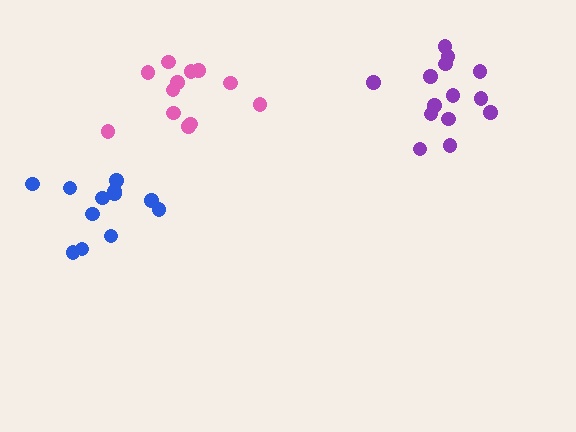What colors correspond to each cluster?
The clusters are colored: pink, blue, purple.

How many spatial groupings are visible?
There are 3 spatial groupings.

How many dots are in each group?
Group 1: 12 dots, Group 2: 12 dots, Group 3: 14 dots (38 total).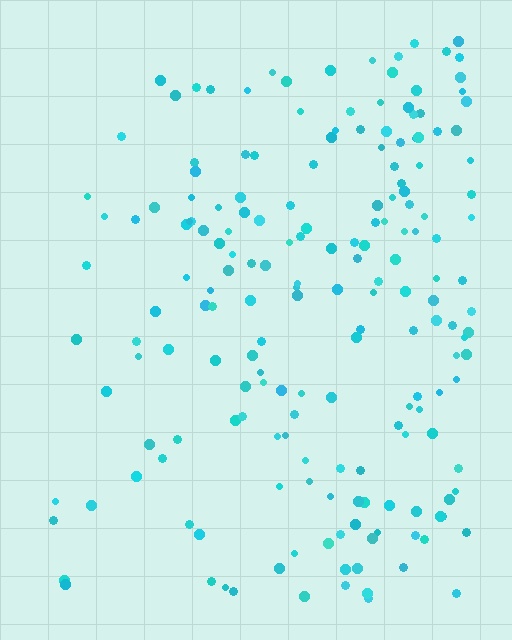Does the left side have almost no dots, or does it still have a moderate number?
Still a moderate number, just noticeably fewer than the right.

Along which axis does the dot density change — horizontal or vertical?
Horizontal.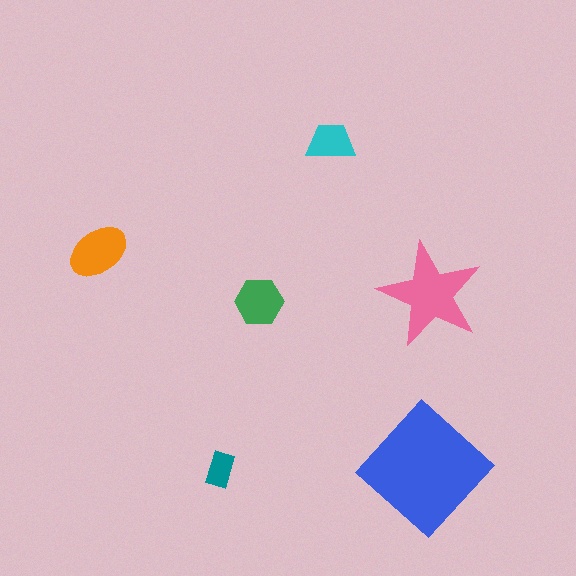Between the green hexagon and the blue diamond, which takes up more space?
The blue diamond.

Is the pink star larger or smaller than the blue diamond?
Smaller.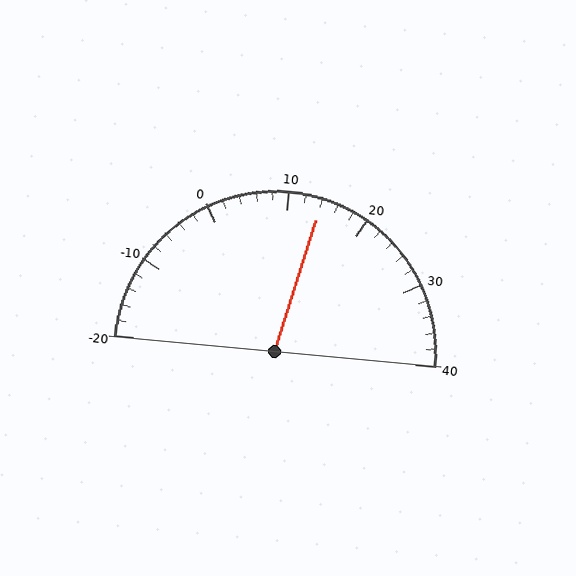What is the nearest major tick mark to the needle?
The nearest major tick mark is 10.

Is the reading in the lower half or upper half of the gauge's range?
The reading is in the upper half of the range (-20 to 40).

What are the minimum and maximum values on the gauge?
The gauge ranges from -20 to 40.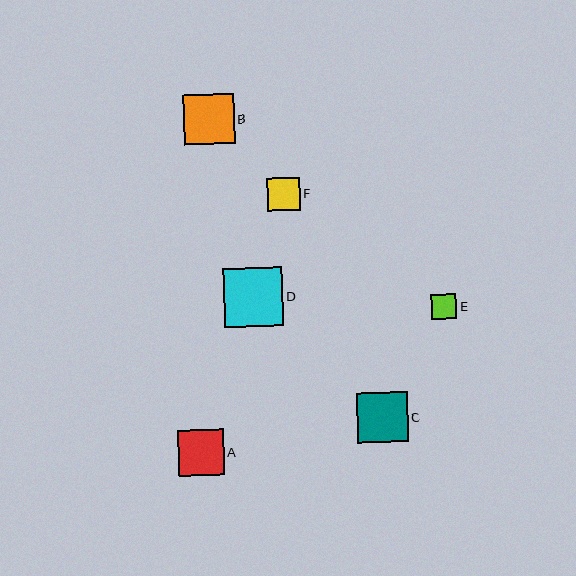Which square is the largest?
Square D is the largest with a size of approximately 60 pixels.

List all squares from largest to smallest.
From largest to smallest: D, B, C, A, F, E.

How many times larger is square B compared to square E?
Square B is approximately 2.0 times the size of square E.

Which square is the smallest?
Square E is the smallest with a size of approximately 25 pixels.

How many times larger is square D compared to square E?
Square D is approximately 2.4 times the size of square E.